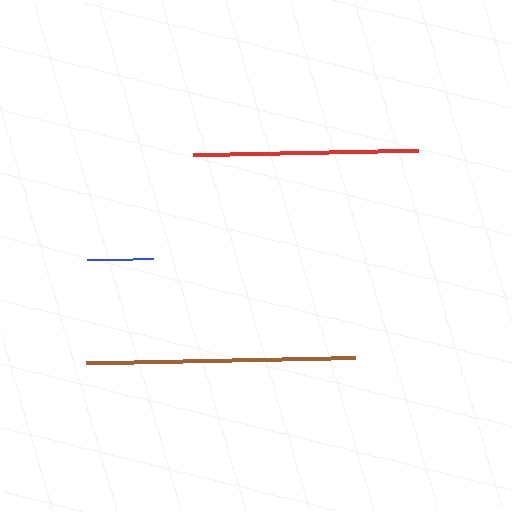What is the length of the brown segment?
The brown segment is approximately 269 pixels long.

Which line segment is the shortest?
The blue line is the shortest at approximately 66 pixels.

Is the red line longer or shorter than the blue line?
The red line is longer than the blue line.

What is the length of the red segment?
The red segment is approximately 225 pixels long.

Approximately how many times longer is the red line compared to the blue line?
The red line is approximately 3.4 times the length of the blue line.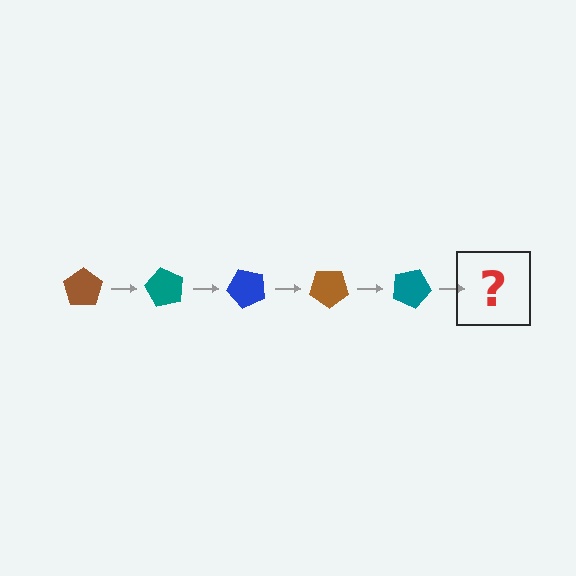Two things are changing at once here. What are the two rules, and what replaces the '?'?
The two rules are that it rotates 60 degrees each step and the color cycles through brown, teal, and blue. The '?' should be a blue pentagon, rotated 300 degrees from the start.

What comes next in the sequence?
The next element should be a blue pentagon, rotated 300 degrees from the start.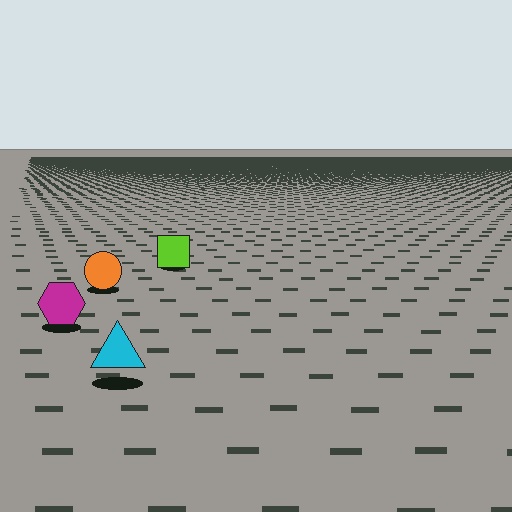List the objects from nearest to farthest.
From nearest to farthest: the cyan triangle, the magenta hexagon, the orange circle, the lime square.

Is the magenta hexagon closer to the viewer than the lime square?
Yes. The magenta hexagon is closer — you can tell from the texture gradient: the ground texture is coarser near it.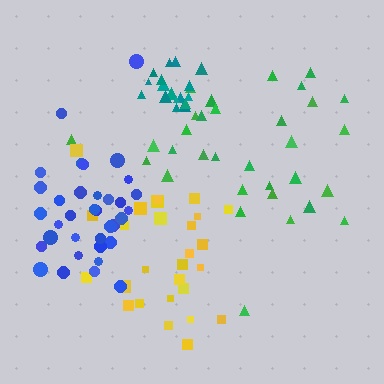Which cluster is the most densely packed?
Teal.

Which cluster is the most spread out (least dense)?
Green.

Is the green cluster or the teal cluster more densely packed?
Teal.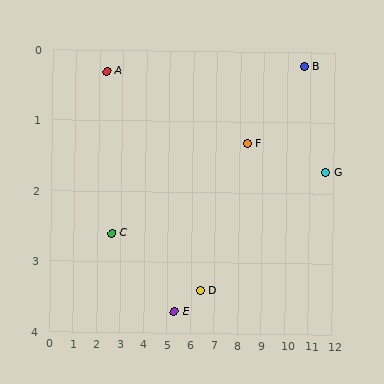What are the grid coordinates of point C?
Point C is at approximately (2.6, 2.6).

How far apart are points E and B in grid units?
Points E and B are about 6.4 grid units apart.